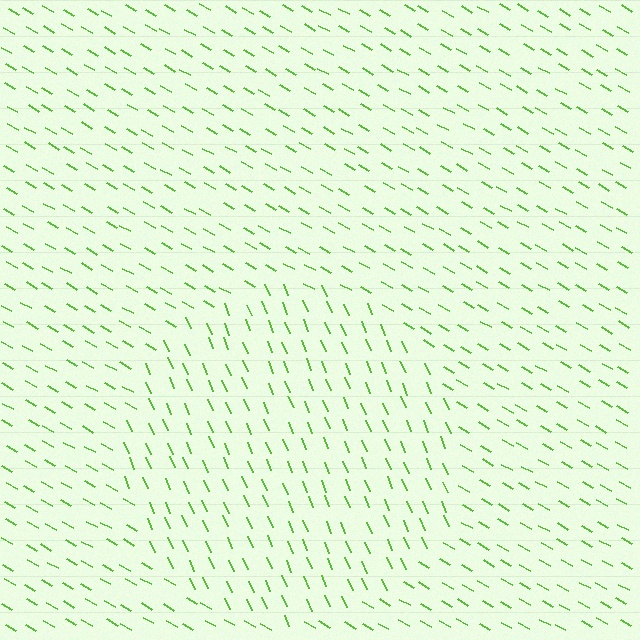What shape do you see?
I see a circle.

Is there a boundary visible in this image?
Yes, there is a texture boundary formed by a change in line orientation.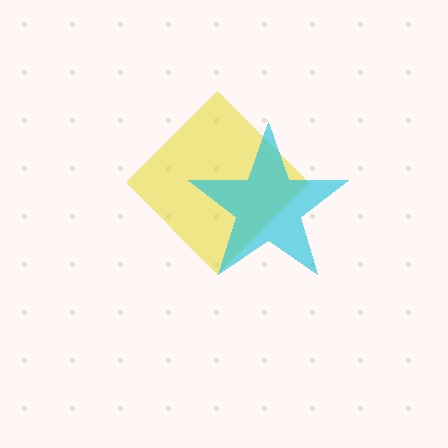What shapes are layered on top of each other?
The layered shapes are: a yellow diamond, a cyan star.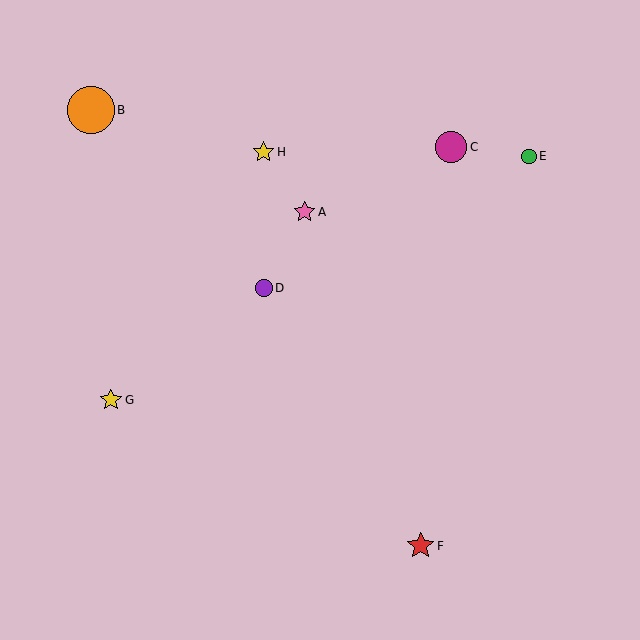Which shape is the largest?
The orange circle (labeled B) is the largest.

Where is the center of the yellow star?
The center of the yellow star is at (111, 400).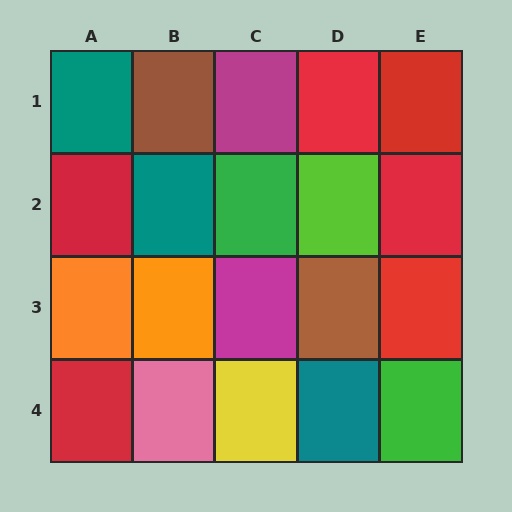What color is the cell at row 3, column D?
Brown.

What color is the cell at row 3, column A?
Orange.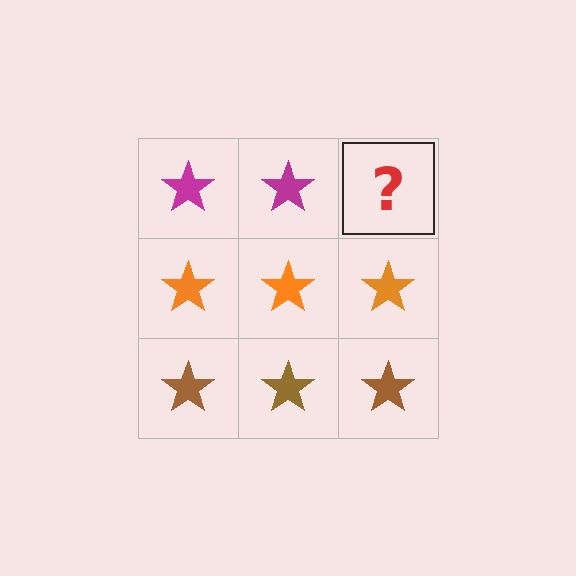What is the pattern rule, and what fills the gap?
The rule is that each row has a consistent color. The gap should be filled with a magenta star.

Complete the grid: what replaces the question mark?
The question mark should be replaced with a magenta star.